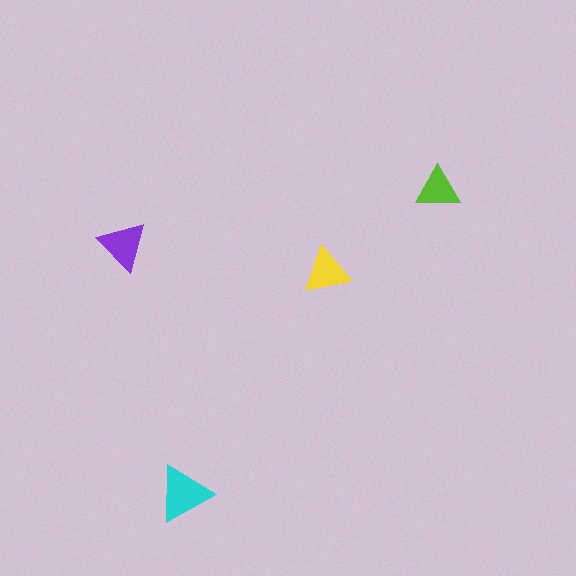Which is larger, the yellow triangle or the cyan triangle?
The cyan one.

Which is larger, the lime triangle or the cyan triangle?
The cyan one.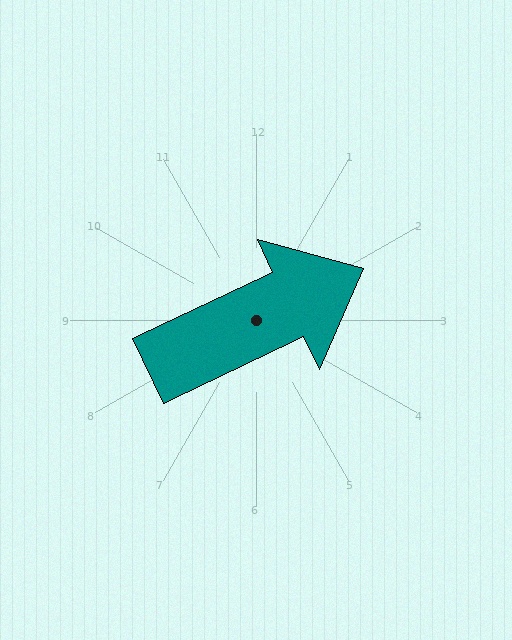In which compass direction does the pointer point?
Northeast.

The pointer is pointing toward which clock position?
Roughly 2 o'clock.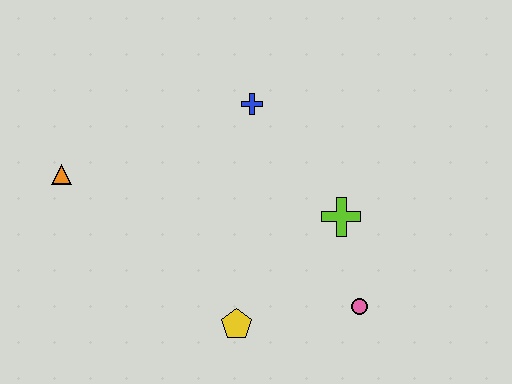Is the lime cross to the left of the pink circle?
Yes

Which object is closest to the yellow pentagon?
The pink circle is closest to the yellow pentagon.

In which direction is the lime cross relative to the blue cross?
The lime cross is below the blue cross.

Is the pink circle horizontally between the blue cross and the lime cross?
No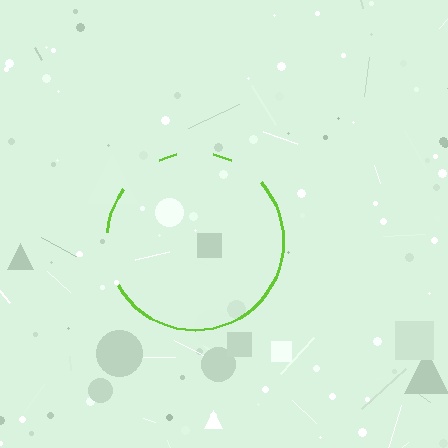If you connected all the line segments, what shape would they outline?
They would outline a circle.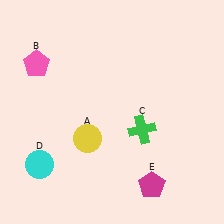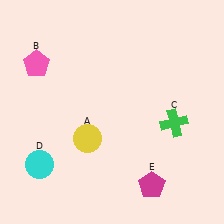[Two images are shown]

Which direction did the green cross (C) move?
The green cross (C) moved right.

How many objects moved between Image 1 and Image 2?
1 object moved between the two images.